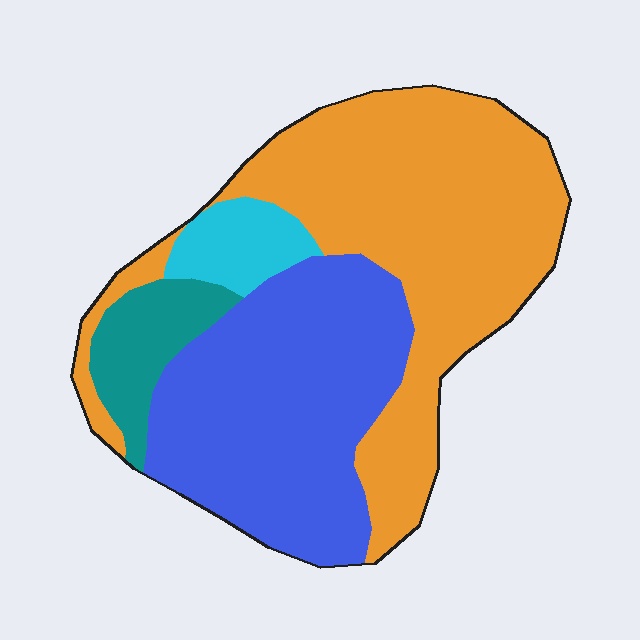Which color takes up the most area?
Orange, at roughly 50%.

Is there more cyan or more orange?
Orange.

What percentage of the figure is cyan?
Cyan covers roughly 5% of the figure.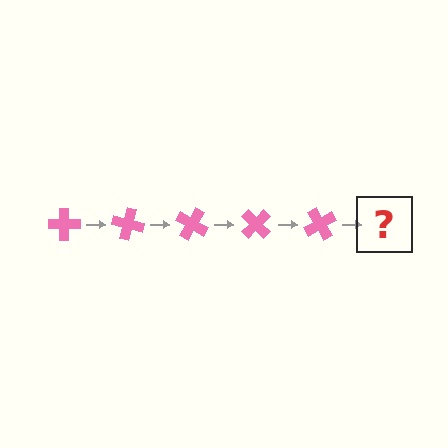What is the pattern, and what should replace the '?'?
The pattern is that the cross rotates 15 degrees each step. The '?' should be a pink cross rotated 75 degrees.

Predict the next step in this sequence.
The next step is a pink cross rotated 75 degrees.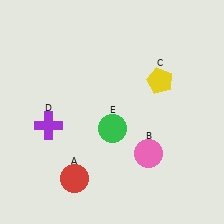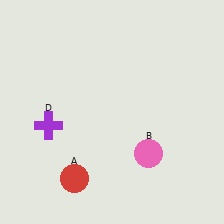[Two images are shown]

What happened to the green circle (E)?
The green circle (E) was removed in Image 2. It was in the bottom-right area of Image 1.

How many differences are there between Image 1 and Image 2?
There are 2 differences between the two images.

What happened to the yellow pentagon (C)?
The yellow pentagon (C) was removed in Image 2. It was in the top-right area of Image 1.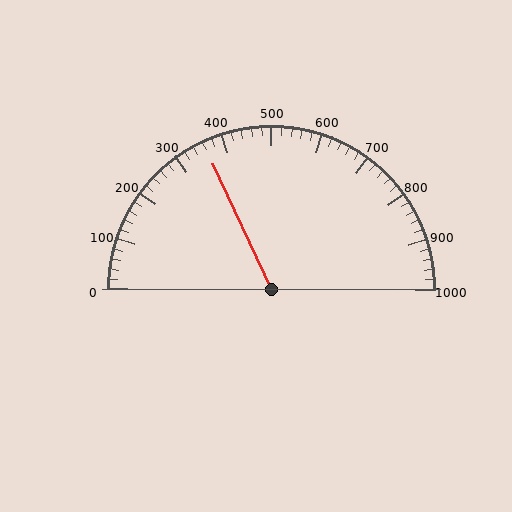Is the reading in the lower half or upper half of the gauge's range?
The reading is in the lower half of the range (0 to 1000).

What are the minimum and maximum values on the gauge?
The gauge ranges from 0 to 1000.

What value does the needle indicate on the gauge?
The needle indicates approximately 360.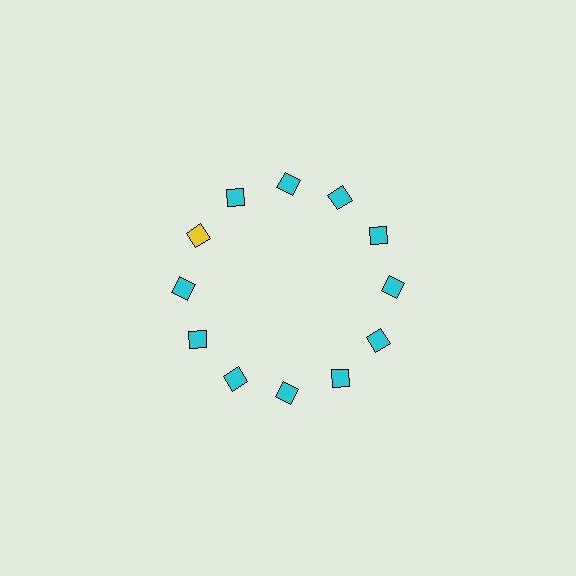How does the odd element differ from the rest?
It has a different color: yellow instead of cyan.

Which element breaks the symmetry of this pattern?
The yellow square at roughly the 10 o'clock position breaks the symmetry. All other shapes are cyan squares.